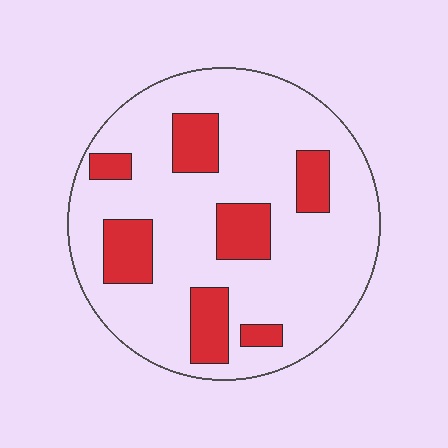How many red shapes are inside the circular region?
7.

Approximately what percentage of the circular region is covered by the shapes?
Approximately 20%.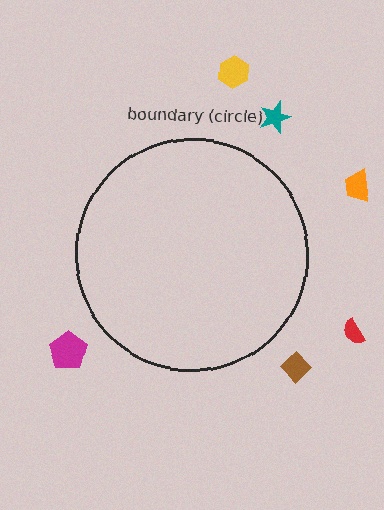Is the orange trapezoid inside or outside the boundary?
Outside.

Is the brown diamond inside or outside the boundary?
Outside.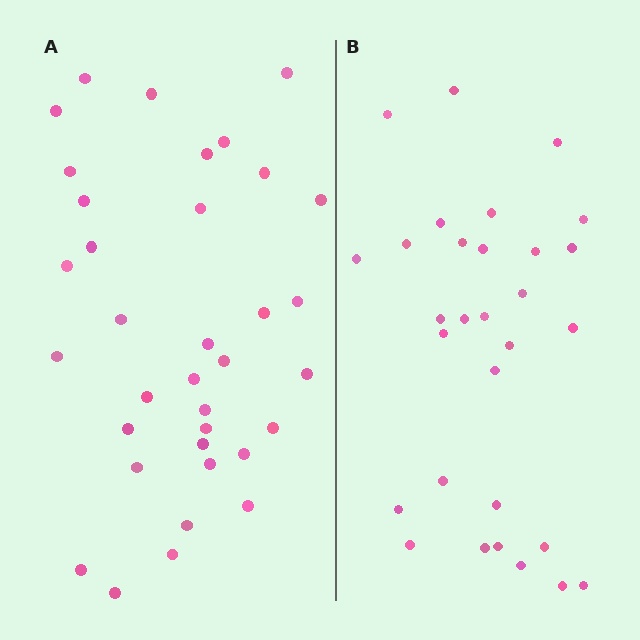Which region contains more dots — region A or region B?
Region A (the left region) has more dots.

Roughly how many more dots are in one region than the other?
Region A has about 5 more dots than region B.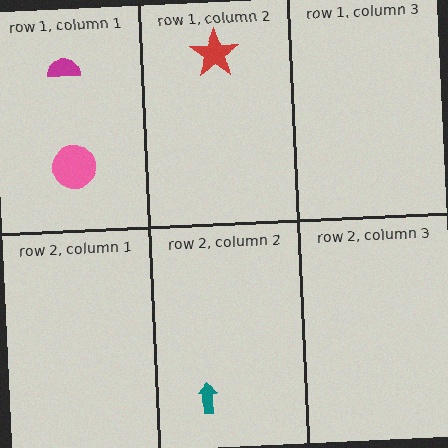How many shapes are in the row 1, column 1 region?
2.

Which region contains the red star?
The row 1, column 2 region.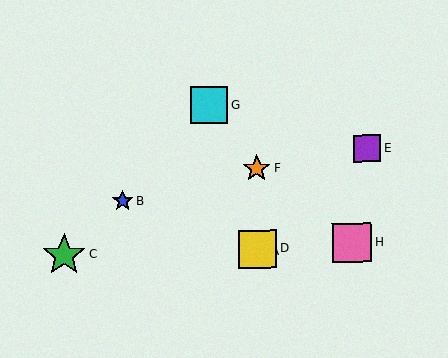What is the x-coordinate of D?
Object D is at x≈258.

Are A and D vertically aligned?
Yes, both are at x≈258.